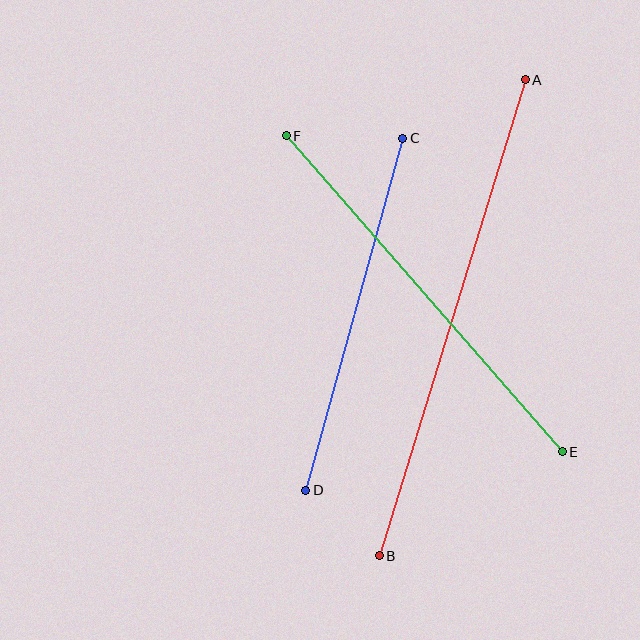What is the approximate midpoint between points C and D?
The midpoint is at approximately (354, 314) pixels.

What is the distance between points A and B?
The distance is approximately 498 pixels.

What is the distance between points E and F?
The distance is approximately 420 pixels.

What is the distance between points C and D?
The distance is approximately 365 pixels.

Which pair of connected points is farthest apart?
Points A and B are farthest apart.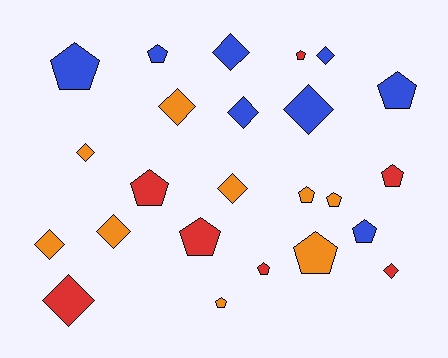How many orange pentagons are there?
There are 4 orange pentagons.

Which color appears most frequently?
Orange, with 9 objects.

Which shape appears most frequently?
Pentagon, with 13 objects.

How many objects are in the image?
There are 24 objects.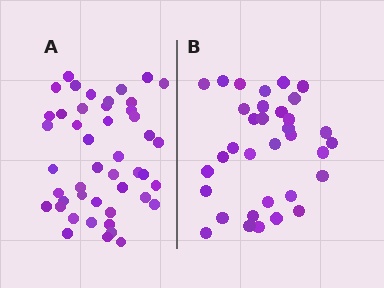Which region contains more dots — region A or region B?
Region A (the left region) has more dots.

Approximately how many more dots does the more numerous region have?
Region A has roughly 12 or so more dots than region B.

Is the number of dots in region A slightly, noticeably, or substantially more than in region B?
Region A has noticeably more, but not dramatically so. The ratio is roughly 1.4 to 1.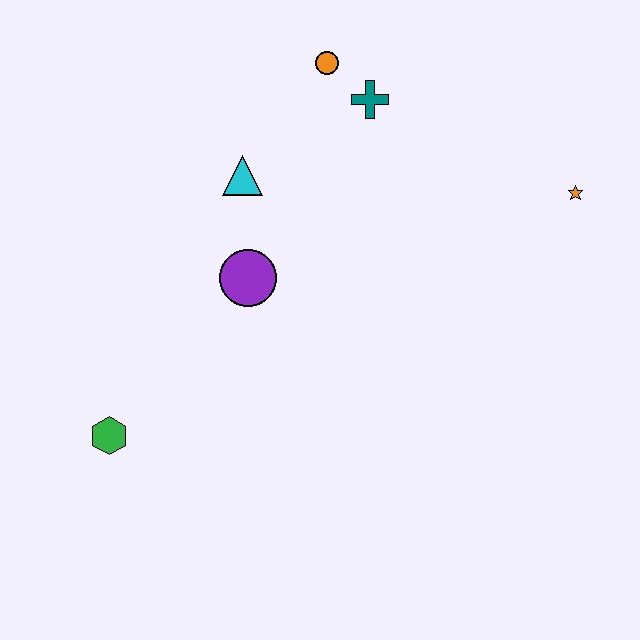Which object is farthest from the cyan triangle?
The orange star is farthest from the cyan triangle.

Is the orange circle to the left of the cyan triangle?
No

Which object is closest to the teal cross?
The orange circle is closest to the teal cross.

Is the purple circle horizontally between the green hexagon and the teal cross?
Yes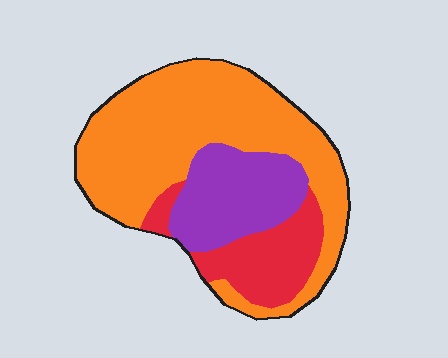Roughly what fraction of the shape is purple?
Purple takes up about one fifth (1/5) of the shape.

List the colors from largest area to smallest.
From largest to smallest: orange, purple, red.